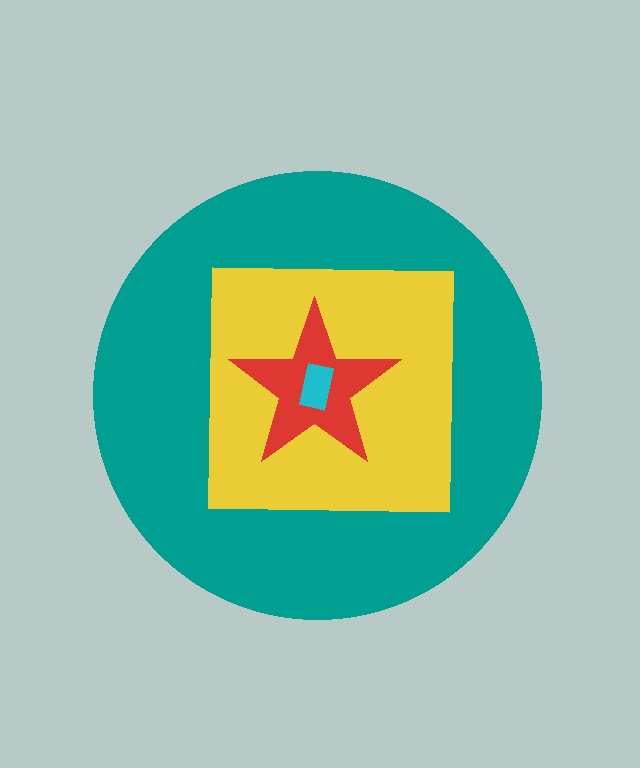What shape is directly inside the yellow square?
The red star.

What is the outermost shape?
The teal circle.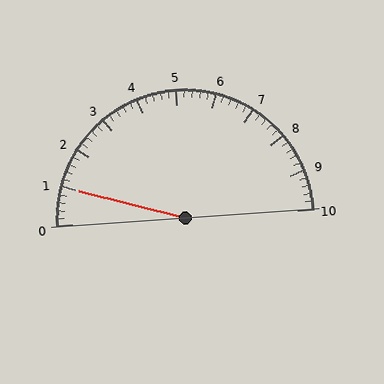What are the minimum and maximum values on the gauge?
The gauge ranges from 0 to 10.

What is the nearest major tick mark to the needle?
The nearest major tick mark is 1.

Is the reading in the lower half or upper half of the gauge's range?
The reading is in the lower half of the range (0 to 10).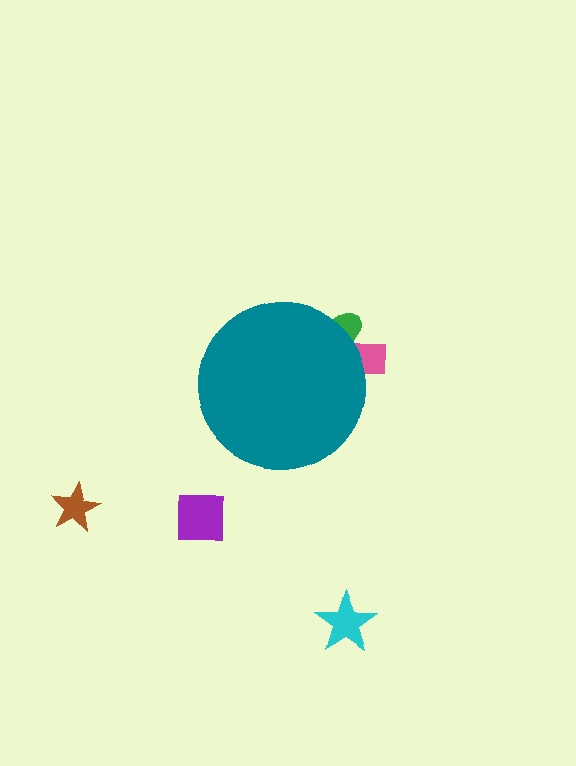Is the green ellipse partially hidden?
Yes, the green ellipse is partially hidden behind the teal circle.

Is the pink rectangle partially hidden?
Yes, the pink rectangle is partially hidden behind the teal circle.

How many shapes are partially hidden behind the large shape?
2 shapes are partially hidden.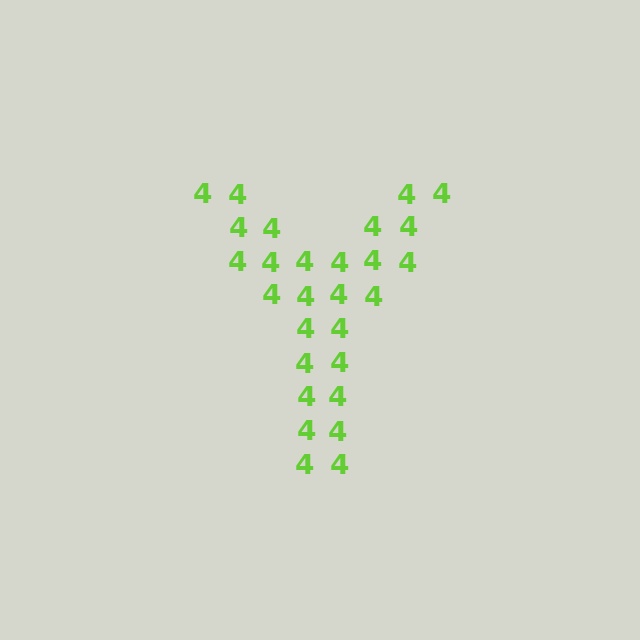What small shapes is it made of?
It is made of small digit 4's.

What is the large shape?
The large shape is the letter Y.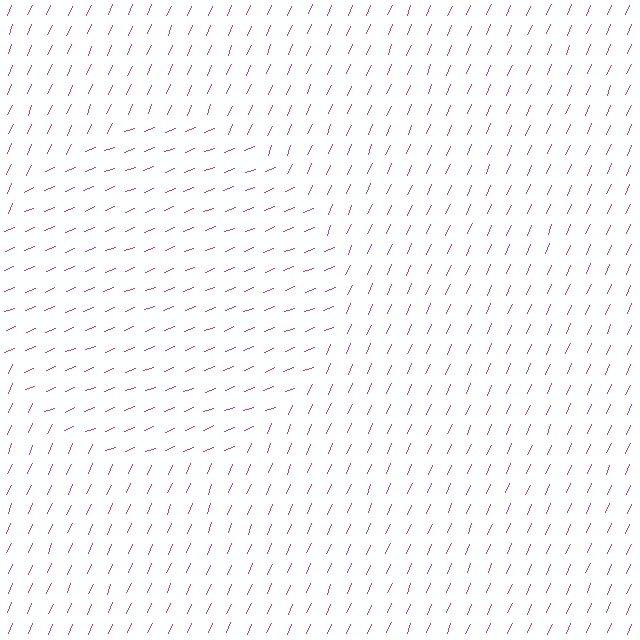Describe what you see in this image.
The image is filled with small magenta line segments. A circle region in the image has lines oriented differently from the surrounding lines, creating a visible texture boundary.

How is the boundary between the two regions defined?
The boundary is defined purely by a change in line orientation (approximately 45 degrees difference). All lines are the same color and thickness.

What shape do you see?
I see a circle.